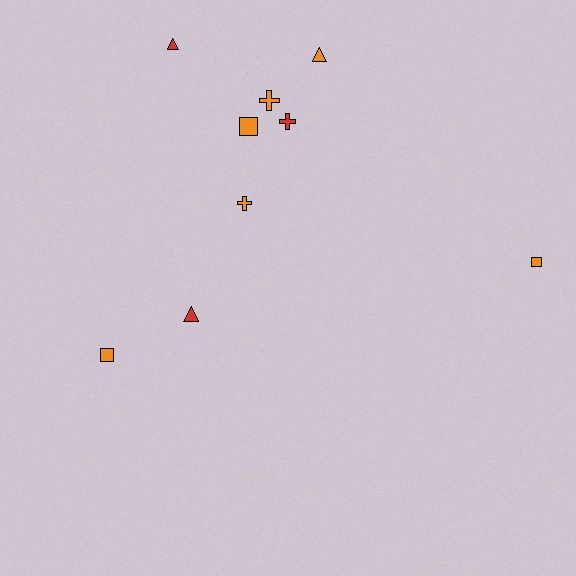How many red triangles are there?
There are 2 red triangles.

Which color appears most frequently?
Orange, with 6 objects.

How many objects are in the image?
There are 9 objects.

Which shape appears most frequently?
Cross, with 3 objects.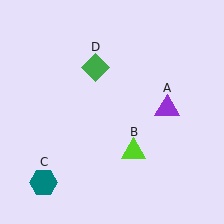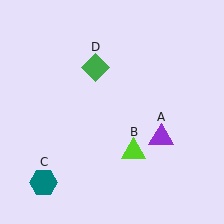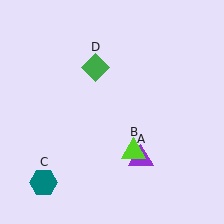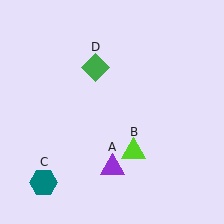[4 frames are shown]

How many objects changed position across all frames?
1 object changed position: purple triangle (object A).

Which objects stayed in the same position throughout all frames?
Lime triangle (object B) and teal hexagon (object C) and green diamond (object D) remained stationary.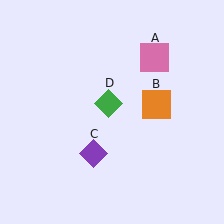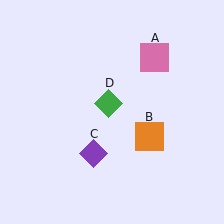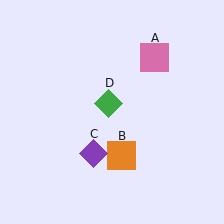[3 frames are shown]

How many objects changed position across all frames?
1 object changed position: orange square (object B).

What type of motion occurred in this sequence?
The orange square (object B) rotated clockwise around the center of the scene.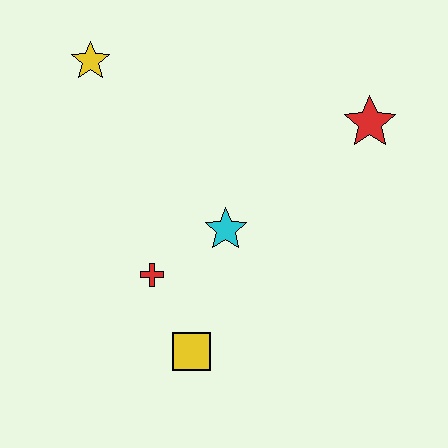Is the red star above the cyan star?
Yes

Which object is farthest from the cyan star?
The yellow star is farthest from the cyan star.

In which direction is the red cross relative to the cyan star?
The red cross is to the left of the cyan star.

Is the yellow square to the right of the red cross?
Yes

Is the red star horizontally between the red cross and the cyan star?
No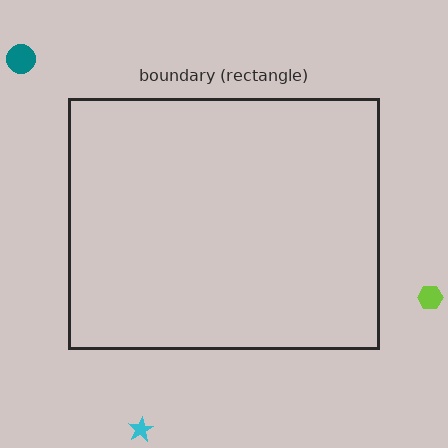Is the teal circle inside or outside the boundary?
Outside.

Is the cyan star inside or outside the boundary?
Outside.